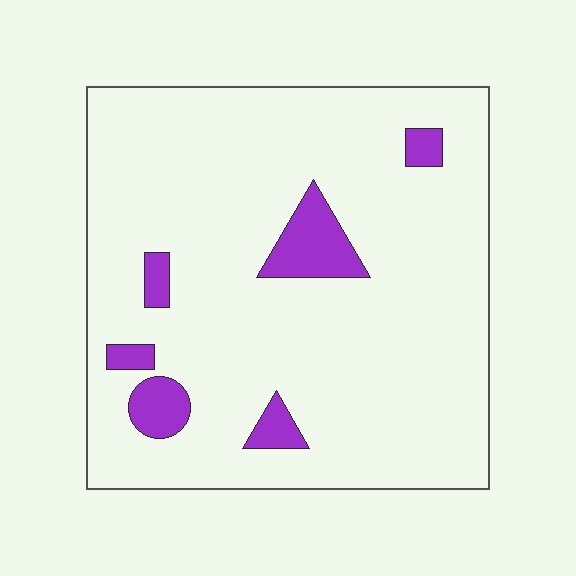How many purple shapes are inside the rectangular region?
6.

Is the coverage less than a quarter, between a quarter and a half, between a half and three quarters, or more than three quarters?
Less than a quarter.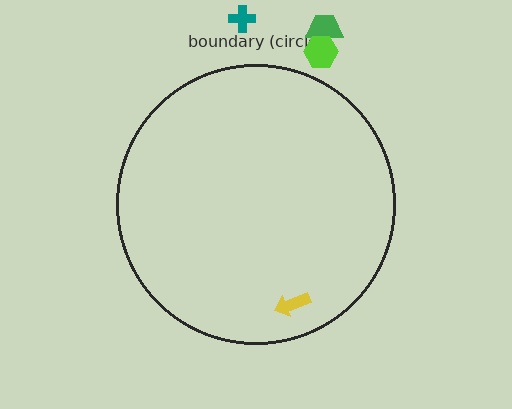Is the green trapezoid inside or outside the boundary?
Outside.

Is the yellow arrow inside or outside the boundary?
Inside.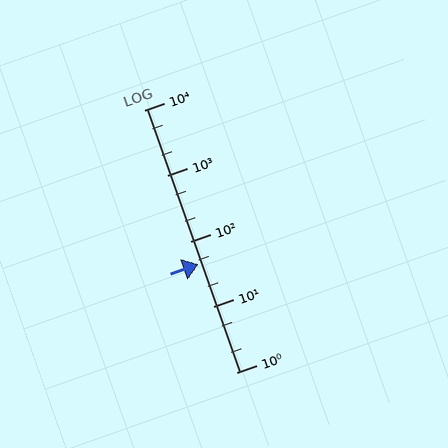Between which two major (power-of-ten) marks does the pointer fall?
The pointer is between 10 and 100.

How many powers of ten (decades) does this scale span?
The scale spans 4 decades, from 1 to 10000.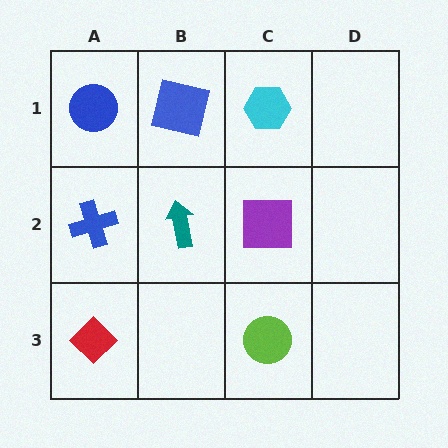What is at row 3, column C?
A lime circle.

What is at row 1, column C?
A cyan hexagon.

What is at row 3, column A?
A red diamond.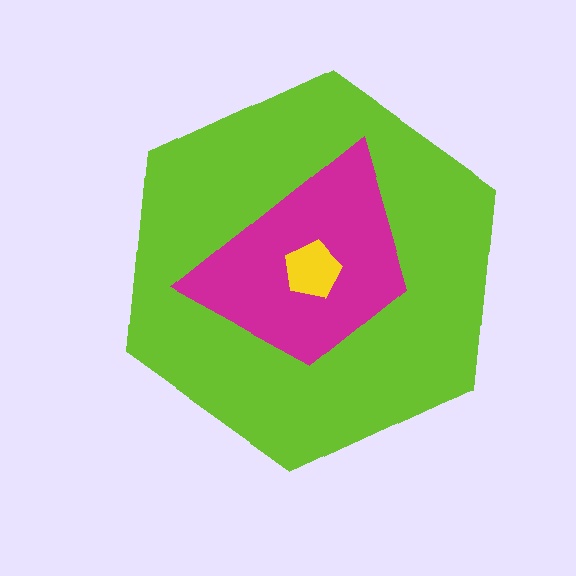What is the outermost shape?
The lime hexagon.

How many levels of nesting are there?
3.